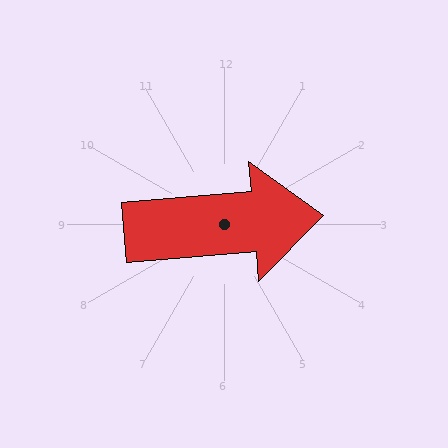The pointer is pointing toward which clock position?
Roughly 3 o'clock.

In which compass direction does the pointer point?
East.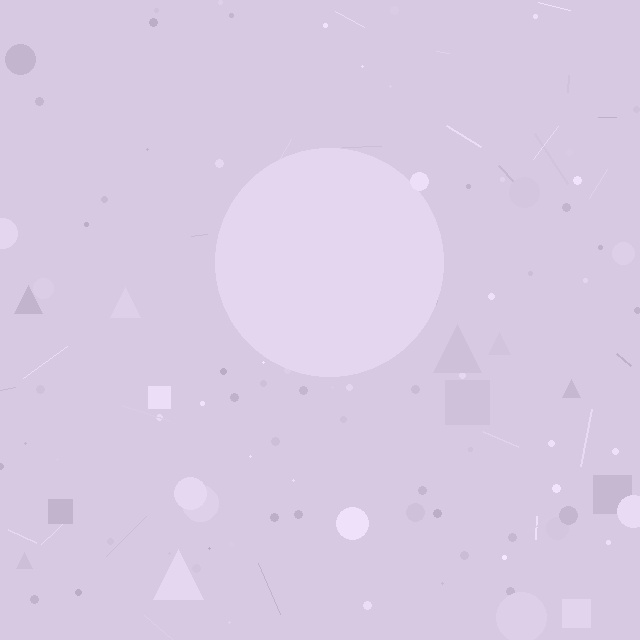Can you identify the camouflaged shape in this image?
The camouflaged shape is a circle.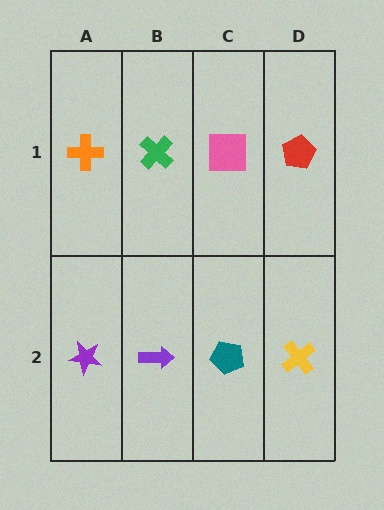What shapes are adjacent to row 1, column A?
A purple star (row 2, column A), a green cross (row 1, column B).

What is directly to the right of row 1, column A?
A green cross.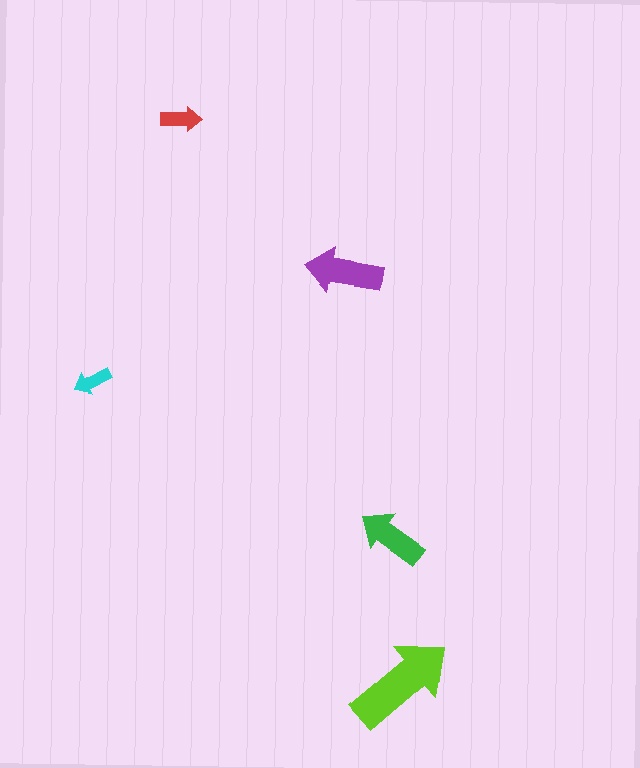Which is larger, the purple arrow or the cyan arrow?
The purple one.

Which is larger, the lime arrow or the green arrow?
The lime one.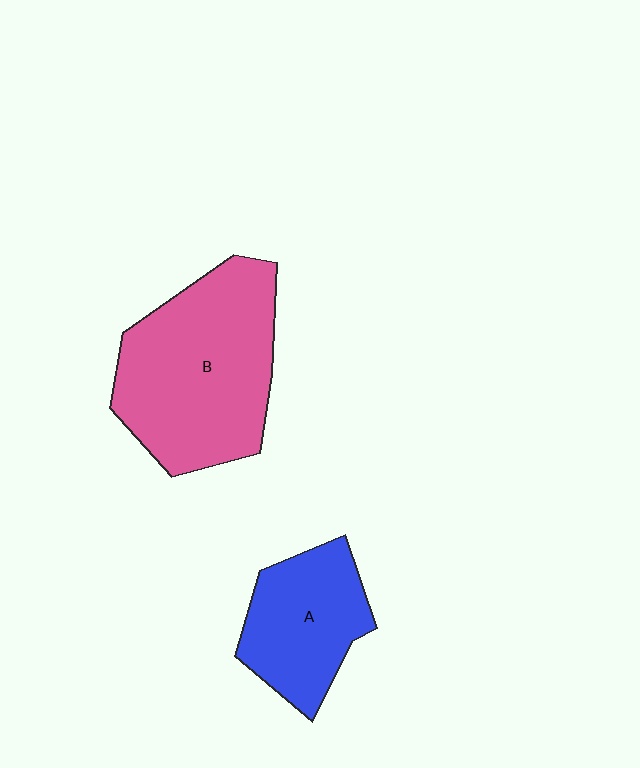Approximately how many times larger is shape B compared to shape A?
Approximately 1.7 times.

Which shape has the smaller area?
Shape A (blue).